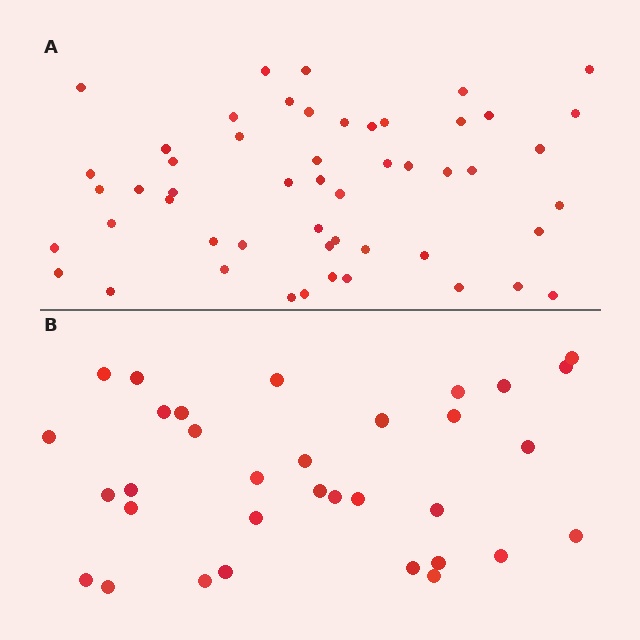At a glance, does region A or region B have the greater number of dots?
Region A (the top region) has more dots.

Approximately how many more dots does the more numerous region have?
Region A has approximately 20 more dots than region B.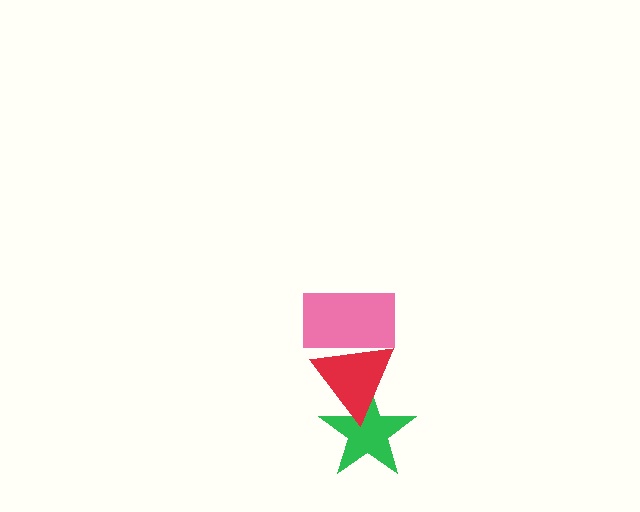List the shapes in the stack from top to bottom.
From top to bottom: the pink rectangle, the red triangle, the green star.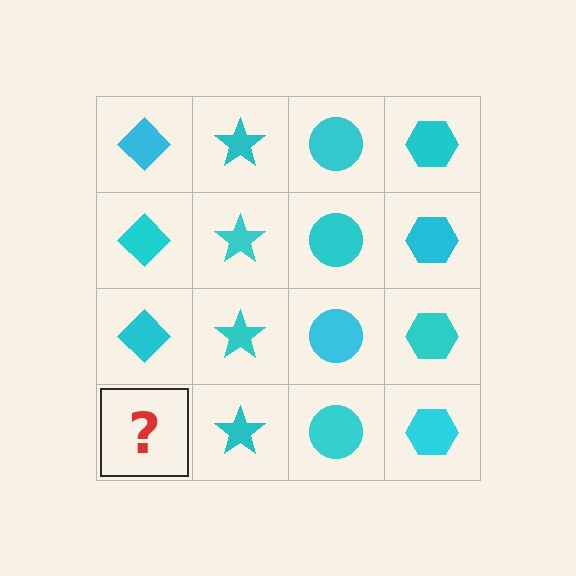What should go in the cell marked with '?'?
The missing cell should contain a cyan diamond.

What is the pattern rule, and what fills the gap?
The rule is that each column has a consistent shape. The gap should be filled with a cyan diamond.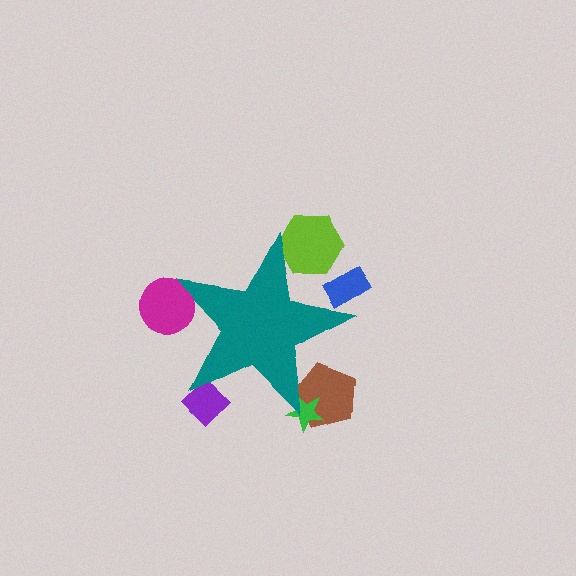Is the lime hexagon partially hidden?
Yes, the lime hexagon is partially hidden behind the teal star.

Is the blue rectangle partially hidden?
Yes, the blue rectangle is partially hidden behind the teal star.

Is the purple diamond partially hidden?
Yes, the purple diamond is partially hidden behind the teal star.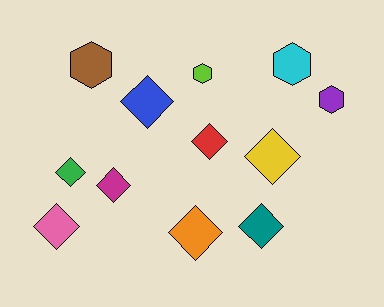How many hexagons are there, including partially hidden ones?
There are 4 hexagons.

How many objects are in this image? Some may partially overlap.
There are 12 objects.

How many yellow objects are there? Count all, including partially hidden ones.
There is 1 yellow object.